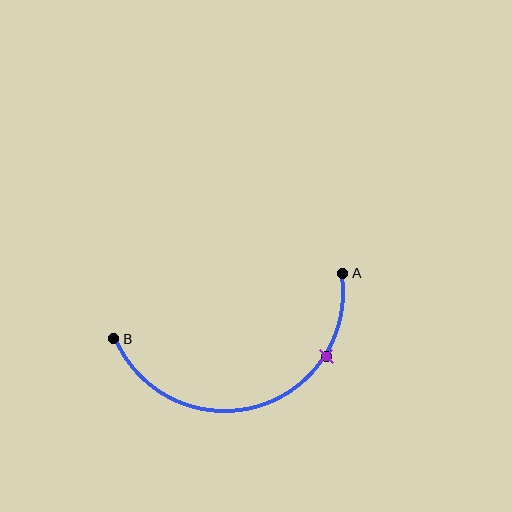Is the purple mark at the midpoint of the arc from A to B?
No. The purple mark lies on the arc but is closer to endpoint A. The arc midpoint would be at the point on the curve equidistant along the arc from both A and B.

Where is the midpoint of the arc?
The arc midpoint is the point on the curve farthest from the straight line joining A and B. It sits below that line.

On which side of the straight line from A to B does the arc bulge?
The arc bulges below the straight line connecting A and B.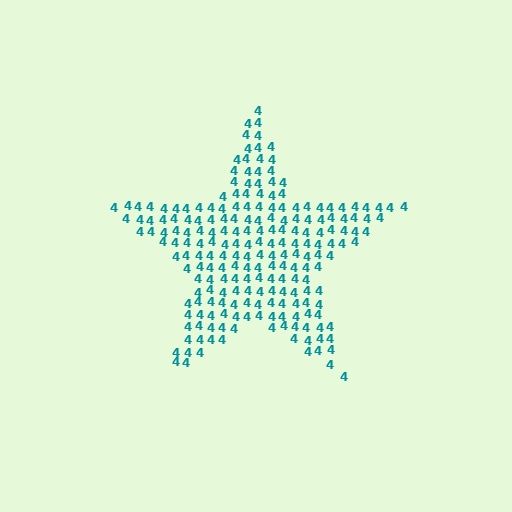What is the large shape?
The large shape is a star.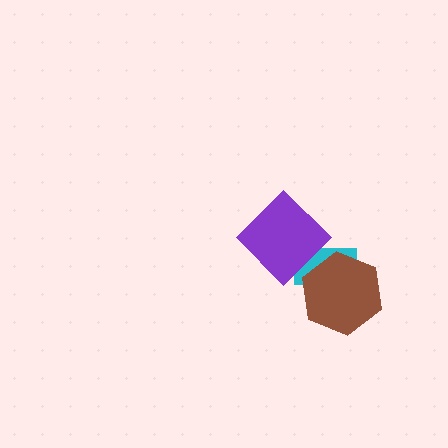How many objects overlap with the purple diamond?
2 objects overlap with the purple diamond.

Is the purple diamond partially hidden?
Yes, it is partially covered by another shape.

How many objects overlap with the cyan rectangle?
2 objects overlap with the cyan rectangle.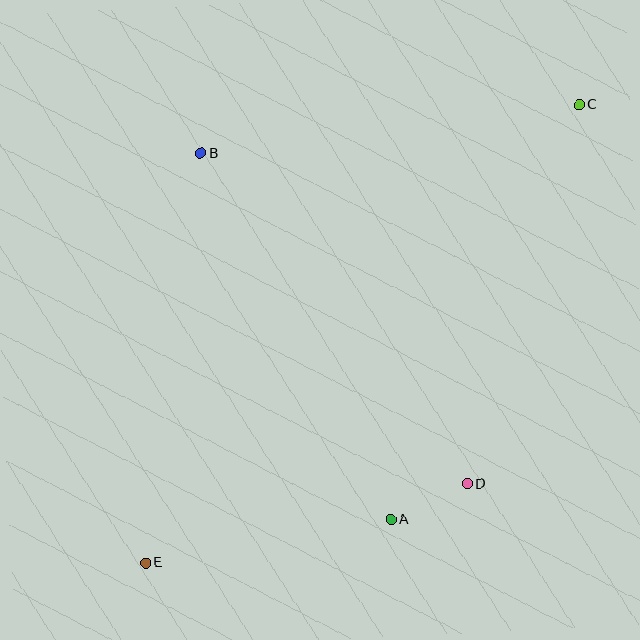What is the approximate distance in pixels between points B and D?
The distance between B and D is approximately 424 pixels.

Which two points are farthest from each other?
Points C and E are farthest from each other.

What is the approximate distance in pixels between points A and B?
The distance between A and B is approximately 412 pixels.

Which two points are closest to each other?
Points A and D are closest to each other.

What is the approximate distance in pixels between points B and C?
The distance between B and C is approximately 382 pixels.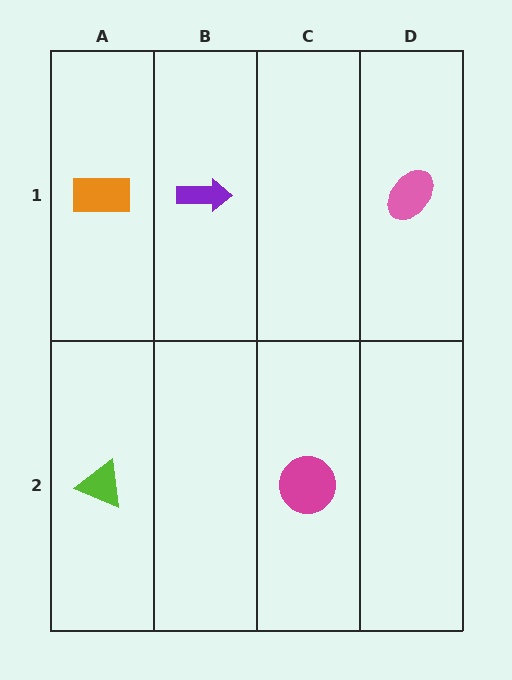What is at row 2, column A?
A lime triangle.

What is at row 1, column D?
A pink ellipse.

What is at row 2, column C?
A magenta circle.